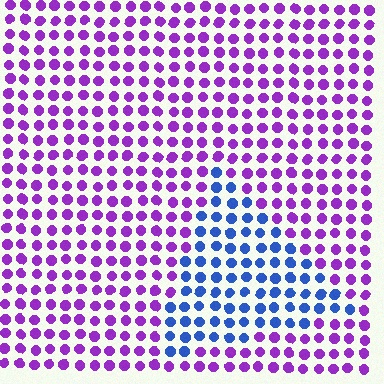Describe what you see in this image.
The image is filled with small purple elements in a uniform arrangement. A triangle-shaped region is visible where the elements are tinted to a slightly different hue, forming a subtle color boundary.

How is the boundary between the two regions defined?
The boundary is defined purely by a slight shift in hue (about 60 degrees). Spacing, size, and orientation are identical on both sides.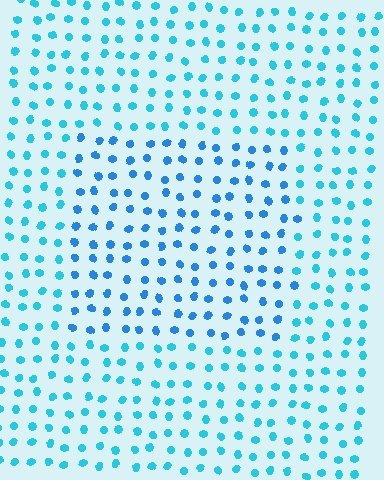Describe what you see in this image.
The image is filled with small cyan elements in a uniform arrangement. A rectangle-shaped region is visible where the elements are tinted to a slightly different hue, forming a subtle color boundary.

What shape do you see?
I see a rectangle.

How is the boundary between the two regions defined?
The boundary is defined purely by a slight shift in hue (about 22 degrees). Spacing, size, and orientation are identical on both sides.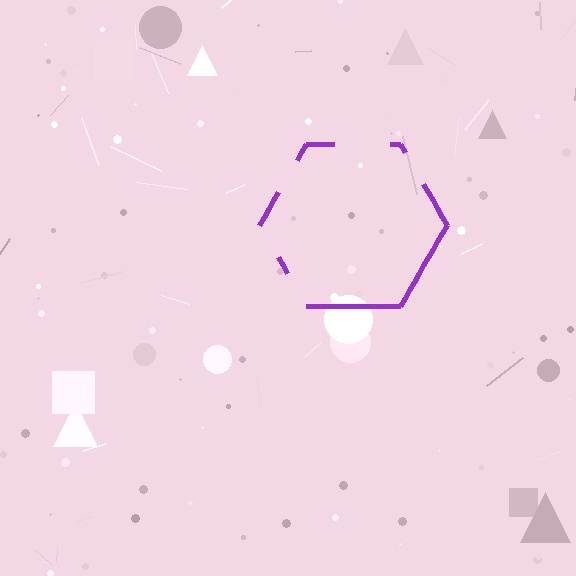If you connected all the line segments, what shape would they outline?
They would outline a hexagon.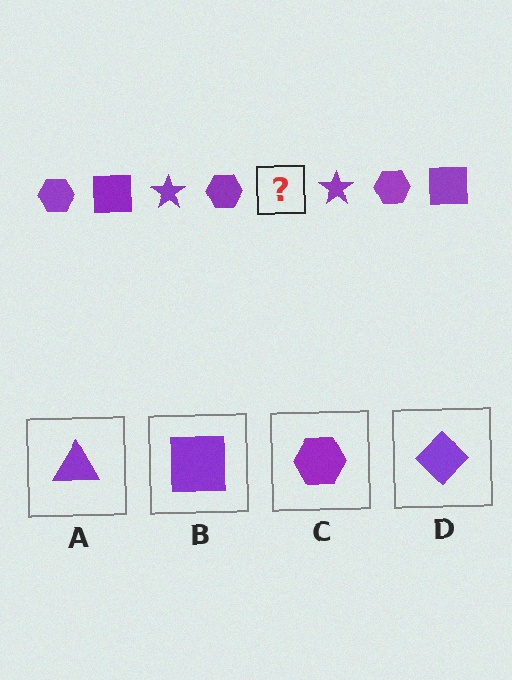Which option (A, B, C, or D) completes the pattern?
B.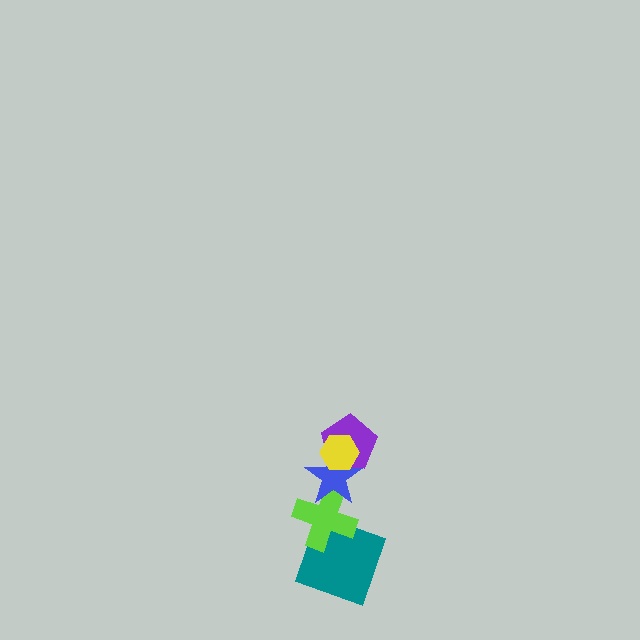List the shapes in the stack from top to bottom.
From top to bottom: the yellow hexagon, the purple pentagon, the blue star, the lime cross, the teal square.